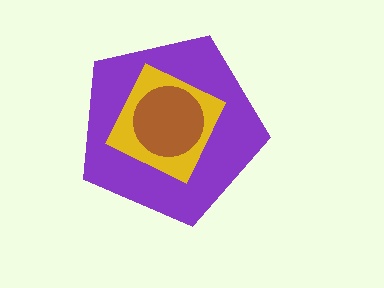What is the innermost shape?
The brown circle.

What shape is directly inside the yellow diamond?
The brown circle.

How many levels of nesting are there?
3.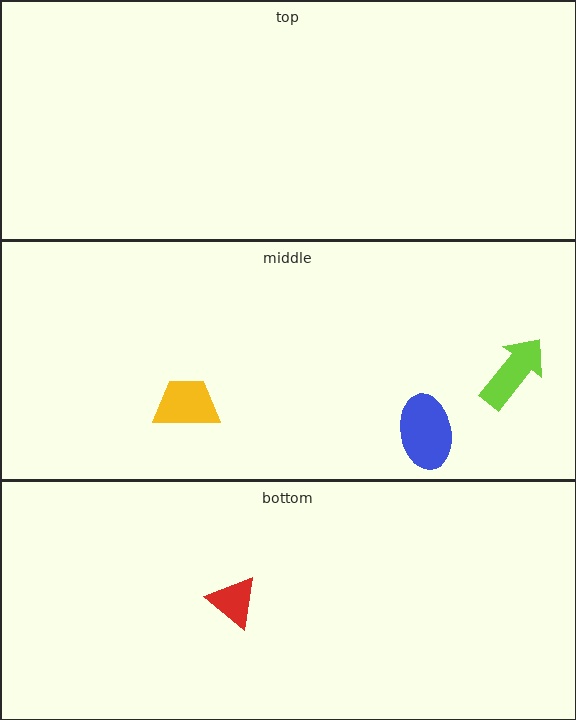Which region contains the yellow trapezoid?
The middle region.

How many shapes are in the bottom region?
1.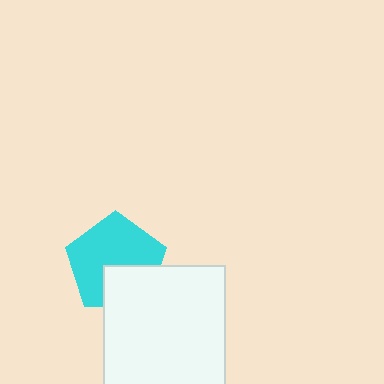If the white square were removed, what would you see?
You would see the complete cyan pentagon.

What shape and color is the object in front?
The object in front is a white square.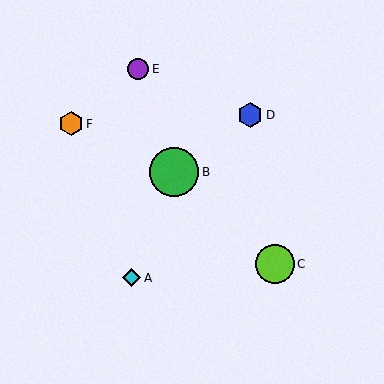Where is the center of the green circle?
The center of the green circle is at (174, 172).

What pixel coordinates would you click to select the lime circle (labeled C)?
Click at (275, 264) to select the lime circle C.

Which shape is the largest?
The green circle (labeled B) is the largest.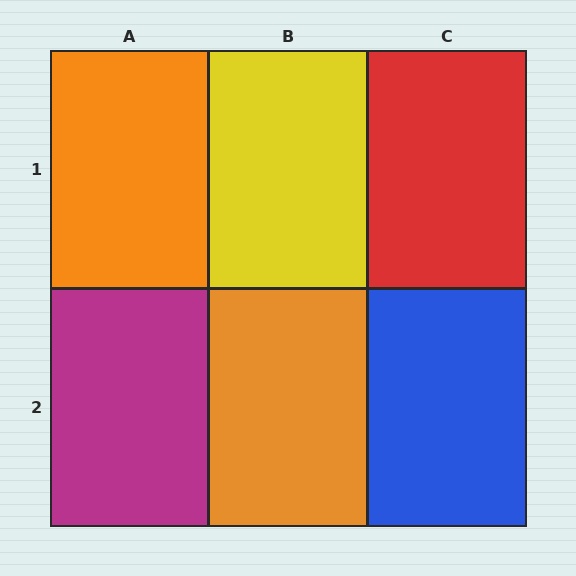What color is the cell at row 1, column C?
Red.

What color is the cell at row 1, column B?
Yellow.